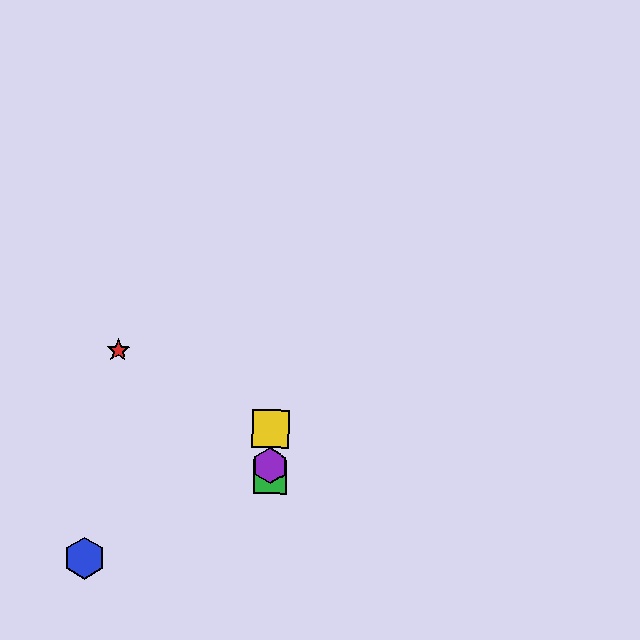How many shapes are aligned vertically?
3 shapes (the green square, the yellow square, the purple hexagon) are aligned vertically.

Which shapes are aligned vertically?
The green square, the yellow square, the purple hexagon are aligned vertically.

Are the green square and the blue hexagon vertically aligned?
No, the green square is at x≈270 and the blue hexagon is at x≈84.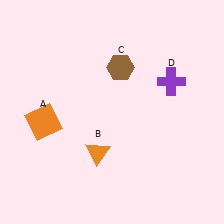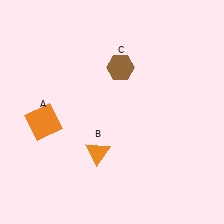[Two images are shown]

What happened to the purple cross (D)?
The purple cross (D) was removed in Image 2. It was in the top-right area of Image 1.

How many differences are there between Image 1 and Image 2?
There is 1 difference between the two images.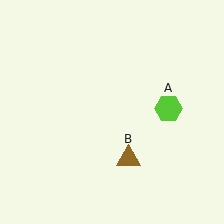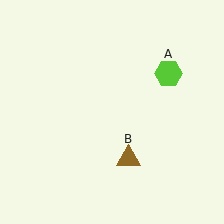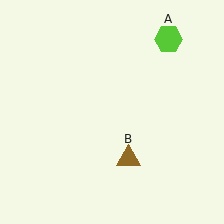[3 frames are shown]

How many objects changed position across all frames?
1 object changed position: lime hexagon (object A).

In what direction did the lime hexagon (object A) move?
The lime hexagon (object A) moved up.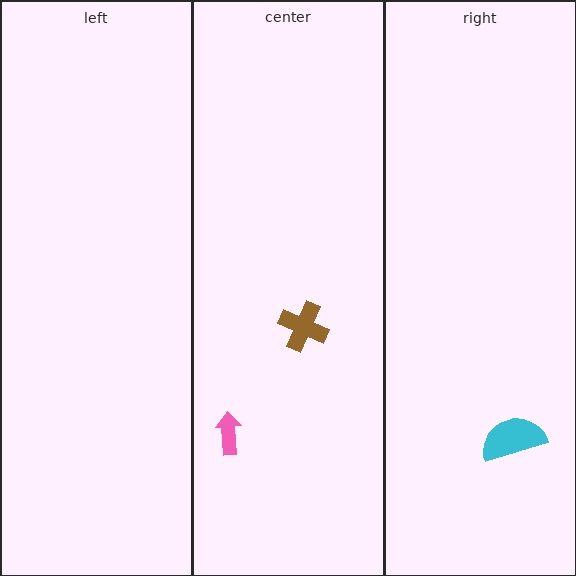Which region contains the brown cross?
The center region.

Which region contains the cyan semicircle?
The right region.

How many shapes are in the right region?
1.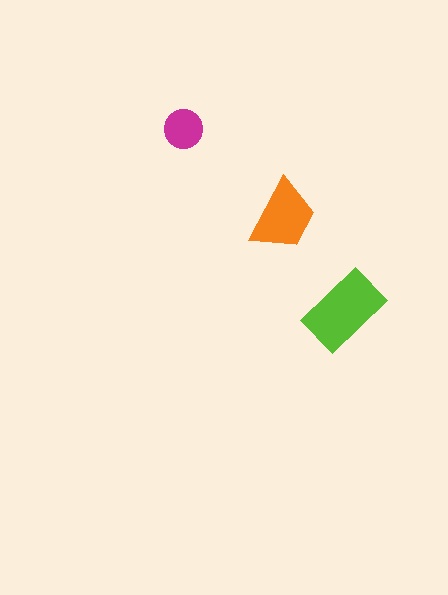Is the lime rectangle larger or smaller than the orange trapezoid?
Larger.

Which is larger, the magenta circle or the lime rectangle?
The lime rectangle.